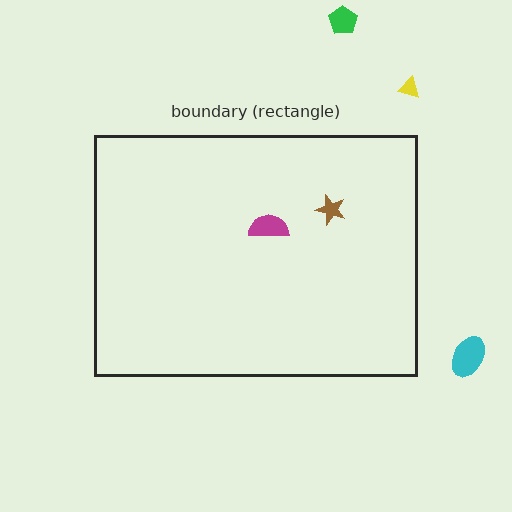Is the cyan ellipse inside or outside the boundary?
Outside.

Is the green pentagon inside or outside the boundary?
Outside.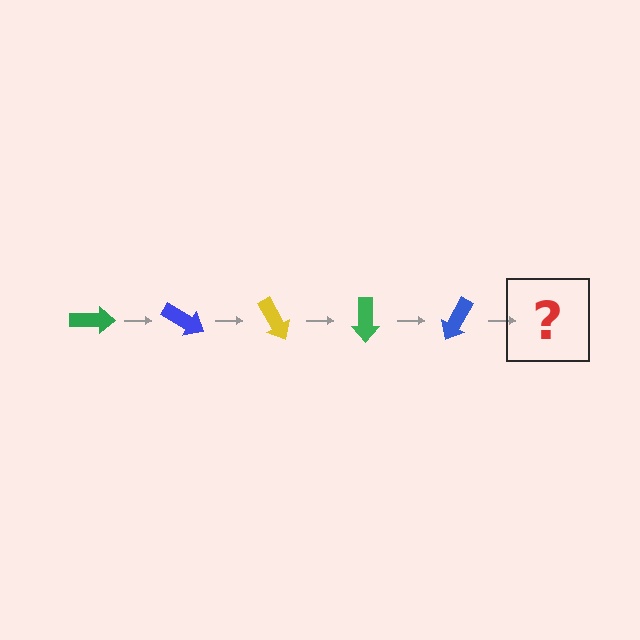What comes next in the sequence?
The next element should be a yellow arrow, rotated 150 degrees from the start.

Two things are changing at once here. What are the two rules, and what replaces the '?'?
The two rules are that it rotates 30 degrees each step and the color cycles through green, blue, and yellow. The '?' should be a yellow arrow, rotated 150 degrees from the start.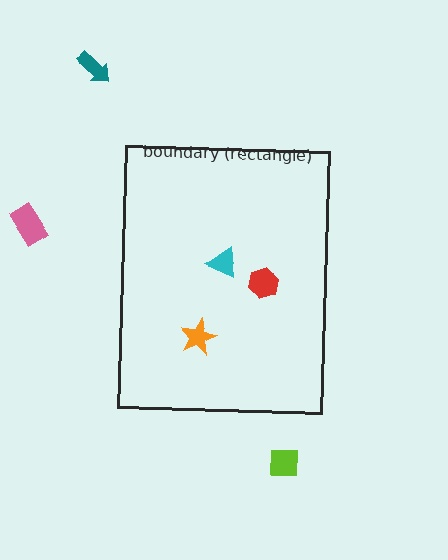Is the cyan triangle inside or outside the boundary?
Inside.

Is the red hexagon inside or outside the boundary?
Inside.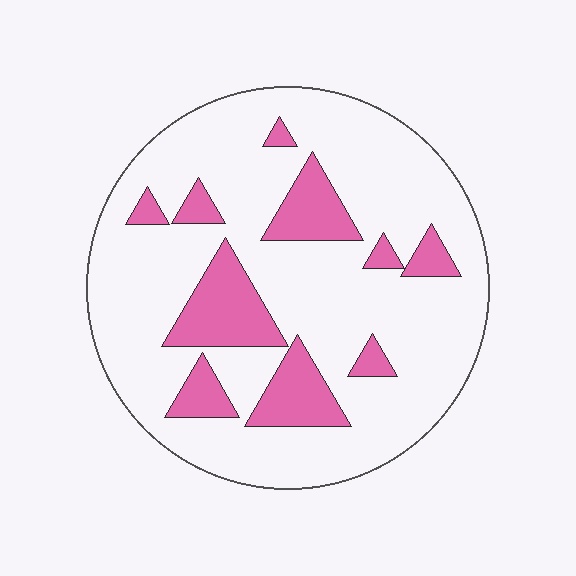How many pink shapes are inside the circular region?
10.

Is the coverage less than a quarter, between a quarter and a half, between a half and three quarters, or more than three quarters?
Less than a quarter.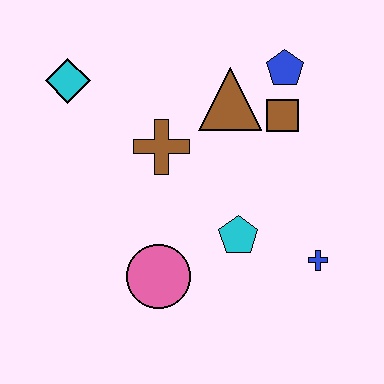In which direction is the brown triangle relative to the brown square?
The brown triangle is to the left of the brown square.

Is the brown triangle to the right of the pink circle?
Yes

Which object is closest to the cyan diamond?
The brown cross is closest to the cyan diamond.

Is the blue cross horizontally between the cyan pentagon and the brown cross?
No